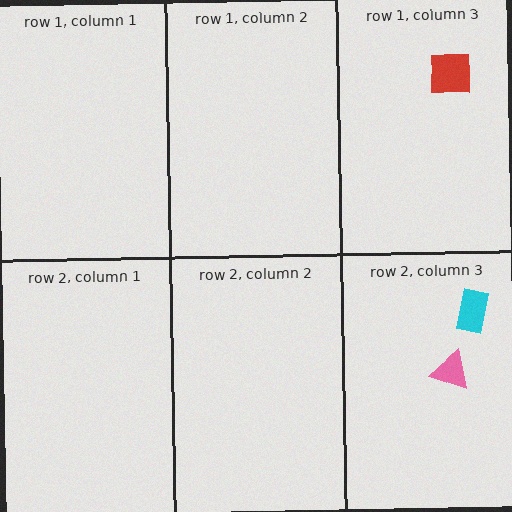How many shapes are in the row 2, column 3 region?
2.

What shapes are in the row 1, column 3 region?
The red square.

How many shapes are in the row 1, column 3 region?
1.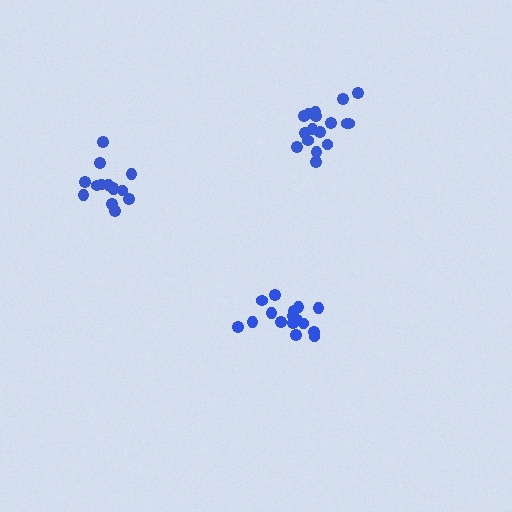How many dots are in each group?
Group 1: 17 dots, Group 2: 16 dots, Group 3: 14 dots (47 total).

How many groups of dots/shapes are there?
There are 3 groups.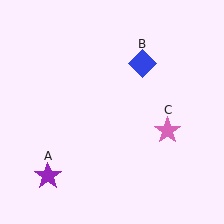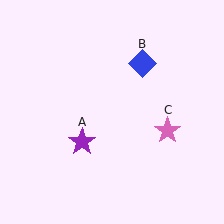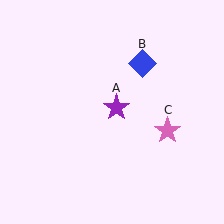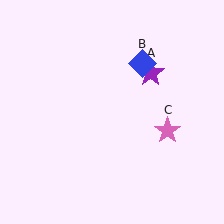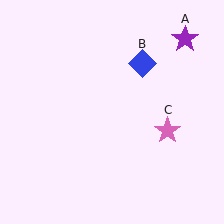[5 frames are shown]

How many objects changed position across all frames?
1 object changed position: purple star (object A).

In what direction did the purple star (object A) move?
The purple star (object A) moved up and to the right.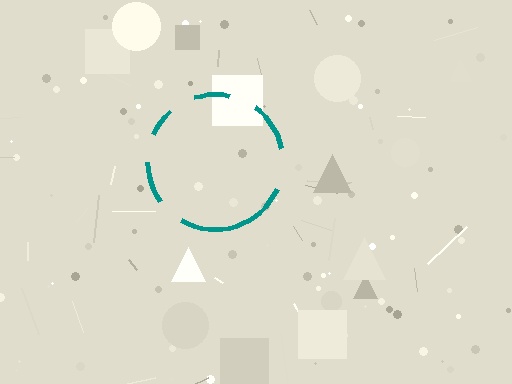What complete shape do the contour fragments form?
The contour fragments form a circle.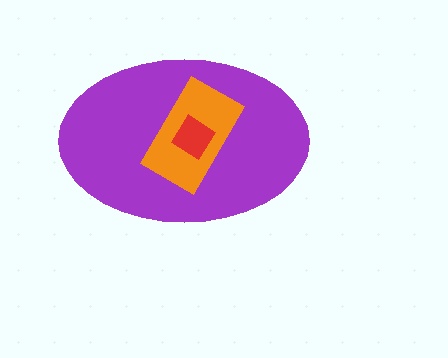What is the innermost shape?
The red diamond.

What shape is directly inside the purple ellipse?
The orange rectangle.